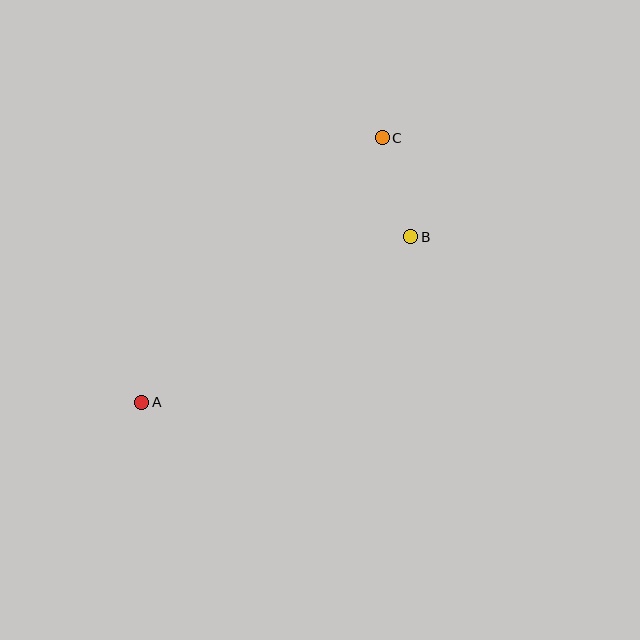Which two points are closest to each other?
Points B and C are closest to each other.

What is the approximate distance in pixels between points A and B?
The distance between A and B is approximately 316 pixels.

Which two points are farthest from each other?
Points A and C are farthest from each other.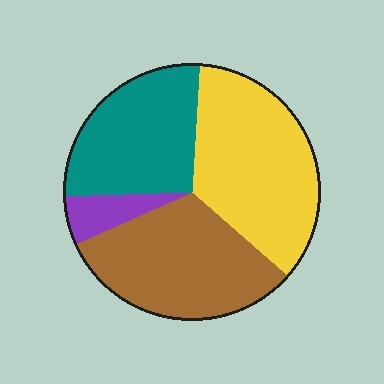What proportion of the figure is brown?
Brown takes up about one third (1/3) of the figure.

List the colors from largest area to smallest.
From largest to smallest: yellow, brown, teal, purple.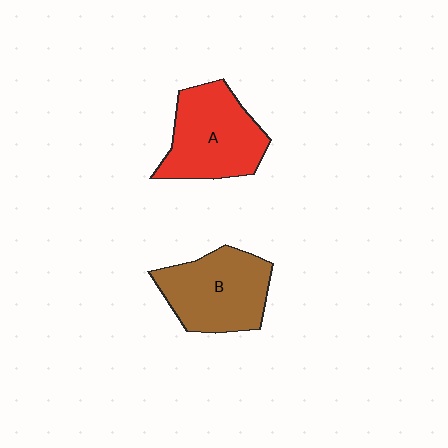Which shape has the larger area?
Shape A (red).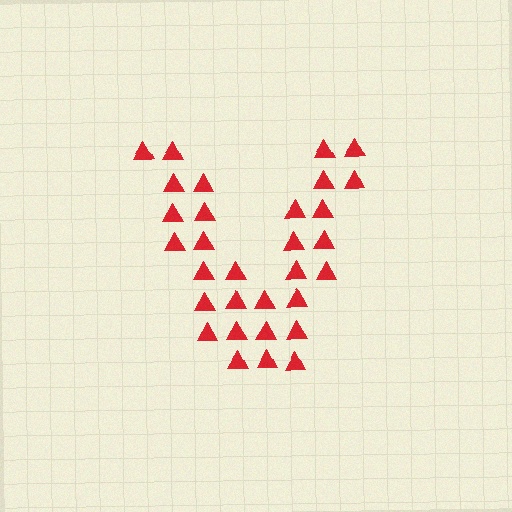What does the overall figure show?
The overall figure shows the letter V.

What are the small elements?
The small elements are triangles.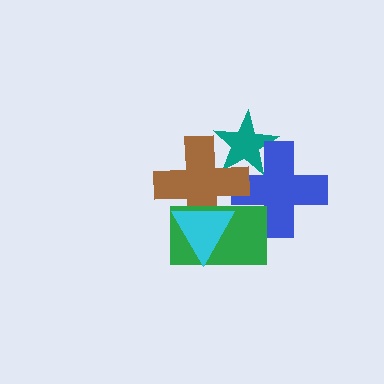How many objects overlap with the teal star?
2 objects overlap with the teal star.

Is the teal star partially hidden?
Yes, it is partially covered by another shape.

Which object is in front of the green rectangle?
The cyan triangle is in front of the green rectangle.